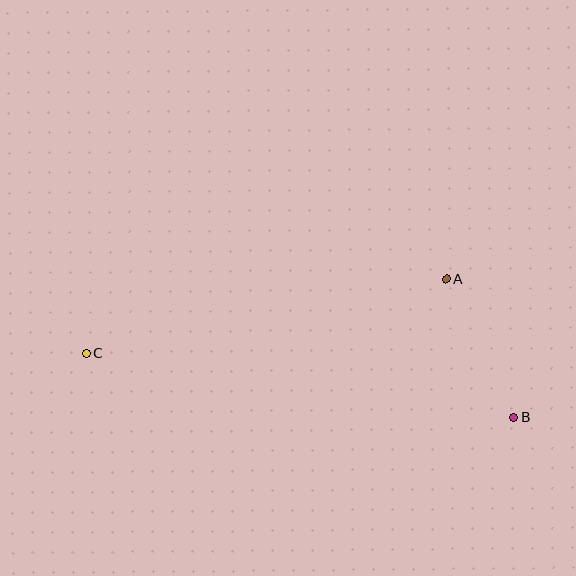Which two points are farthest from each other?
Points B and C are farthest from each other.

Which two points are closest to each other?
Points A and B are closest to each other.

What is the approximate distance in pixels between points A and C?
The distance between A and C is approximately 367 pixels.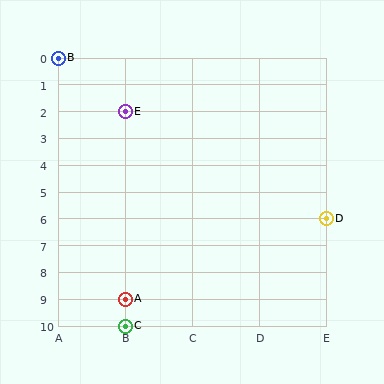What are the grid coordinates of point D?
Point D is at grid coordinates (E, 6).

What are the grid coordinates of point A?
Point A is at grid coordinates (B, 9).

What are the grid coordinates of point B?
Point B is at grid coordinates (A, 0).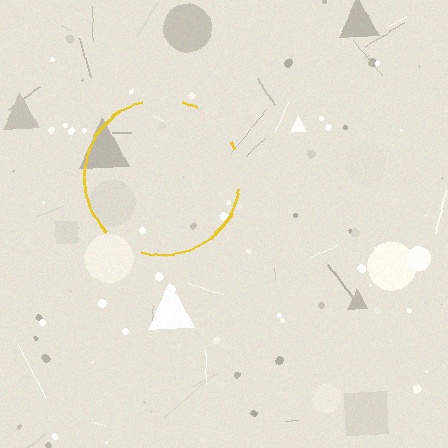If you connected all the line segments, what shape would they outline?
They would outline a circle.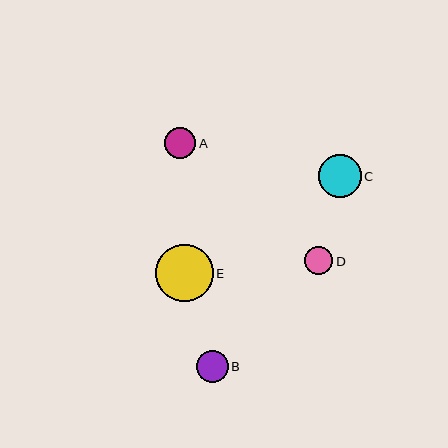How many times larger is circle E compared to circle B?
Circle E is approximately 1.8 times the size of circle B.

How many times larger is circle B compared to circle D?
Circle B is approximately 1.1 times the size of circle D.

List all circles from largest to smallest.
From largest to smallest: E, C, B, A, D.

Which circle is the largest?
Circle E is the largest with a size of approximately 57 pixels.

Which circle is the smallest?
Circle D is the smallest with a size of approximately 28 pixels.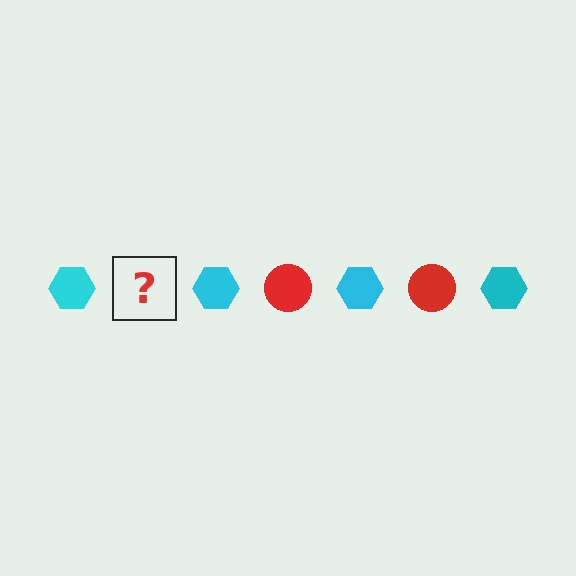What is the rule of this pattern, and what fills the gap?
The rule is that the pattern alternates between cyan hexagon and red circle. The gap should be filled with a red circle.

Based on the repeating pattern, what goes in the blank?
The blank should be a red circle.